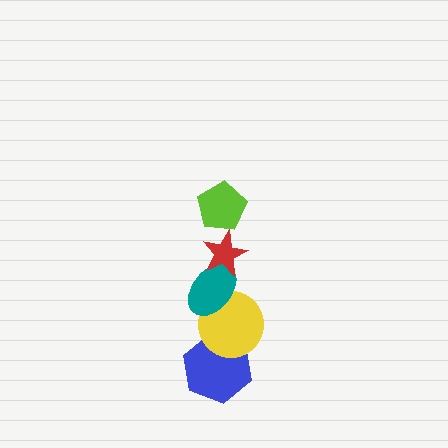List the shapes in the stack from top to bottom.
From top to bottom: the lime pentagon, the red star, the teal ellipse, the yellow circle, the blue hexagon.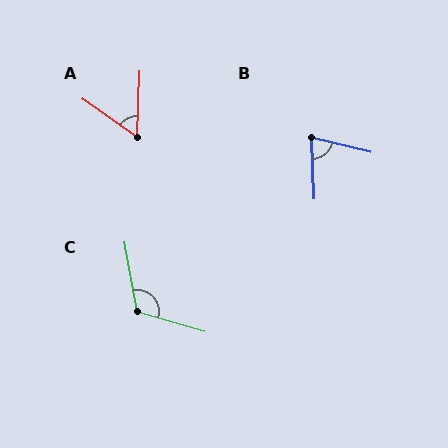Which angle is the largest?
C, at approximately 116 degrees.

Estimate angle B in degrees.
Approximately 74 degrees.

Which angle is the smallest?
A, at approximately 57 degrees.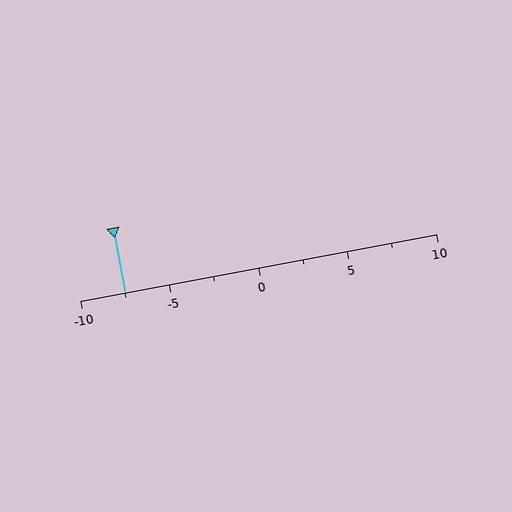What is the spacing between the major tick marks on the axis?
The major ticks are spaced 5 apart.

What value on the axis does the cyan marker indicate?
The marker indicates approximately -7.5.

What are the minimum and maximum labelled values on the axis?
The axis runs from -10 to 10.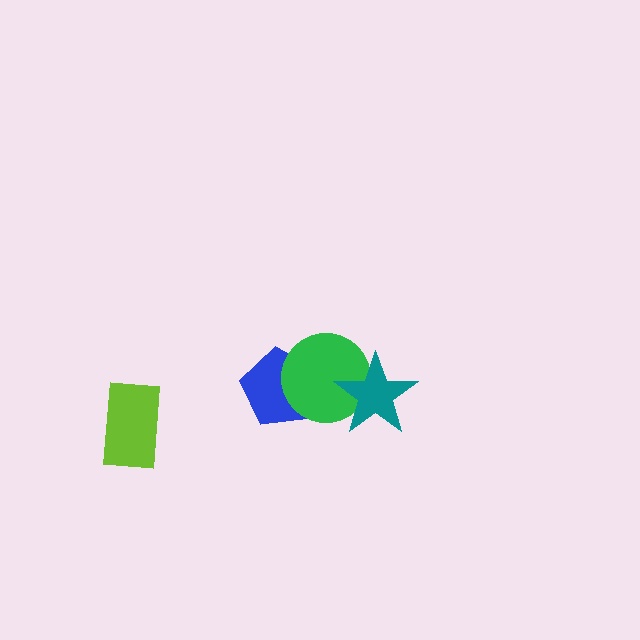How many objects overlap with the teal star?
1 object overlaps with the teal star.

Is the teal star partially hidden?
No, no other shape covers it.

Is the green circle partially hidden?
Yes, it is partially covered by another shape.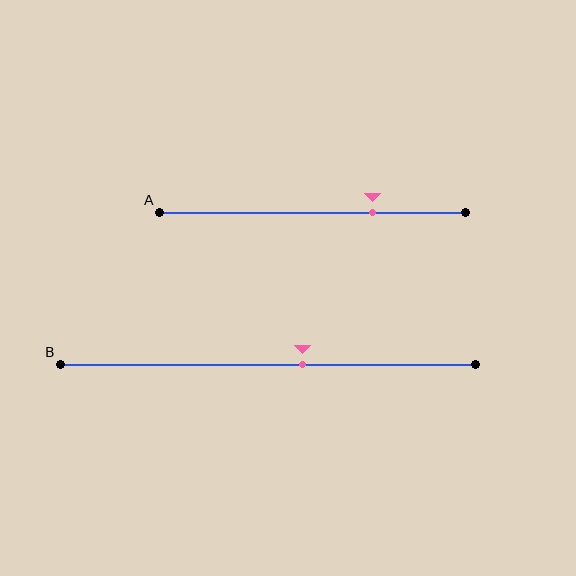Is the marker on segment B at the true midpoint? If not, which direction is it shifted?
No, the marker on segment B is shifted to the right by about 8% of the segment length.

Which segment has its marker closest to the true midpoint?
Segment B has its marker closest to the true midpoint.